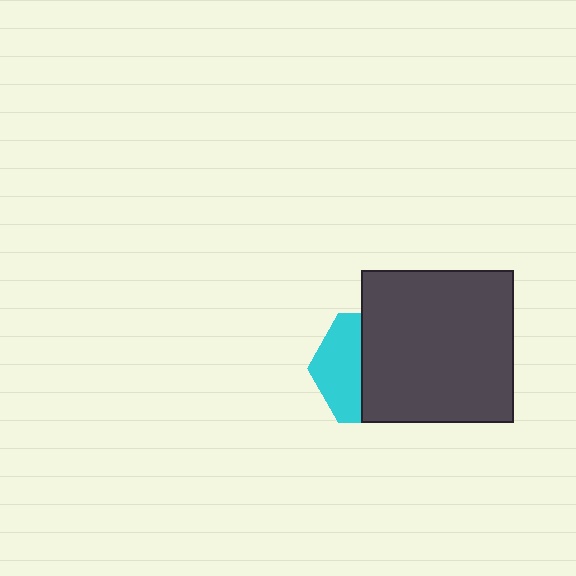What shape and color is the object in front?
The object in front is a dark gray square.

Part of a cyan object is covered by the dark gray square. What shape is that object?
It is a hexagon.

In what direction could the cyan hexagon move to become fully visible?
The cyan hexagon could move left. That would shift it out from behind the dark gray square entirely.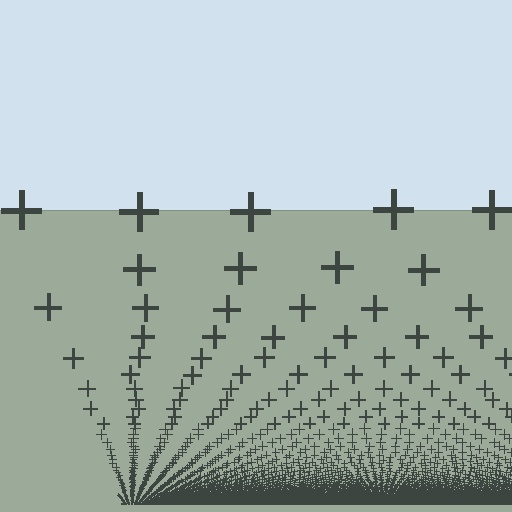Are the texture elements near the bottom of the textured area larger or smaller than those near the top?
Smaller. The gradient is inverted — elements near the bottom are smaller and denser.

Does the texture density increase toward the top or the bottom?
Density increases toward the bottom.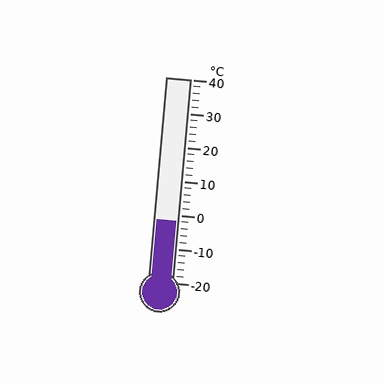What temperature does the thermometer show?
The thermometer shows approximately -2°C.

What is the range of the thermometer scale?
The thermometer scale ranges from -20°C to 40°C.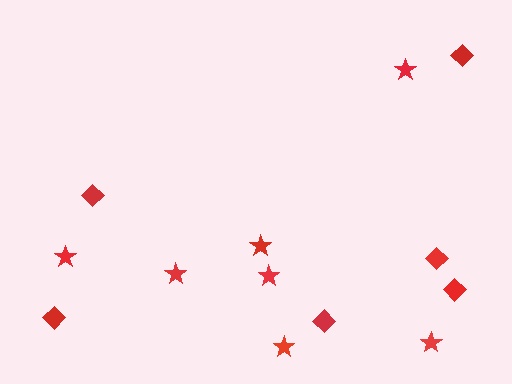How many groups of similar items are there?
There are 2 groups: one group of diamonds (6) and one group of stars (7).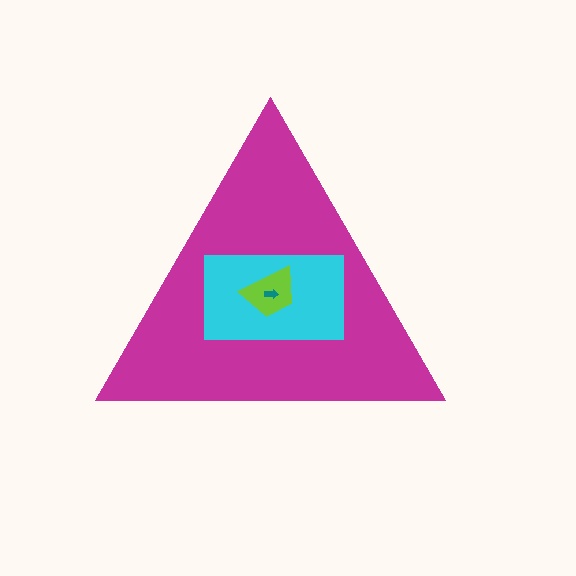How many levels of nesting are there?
4.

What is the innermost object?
The teal arrow.